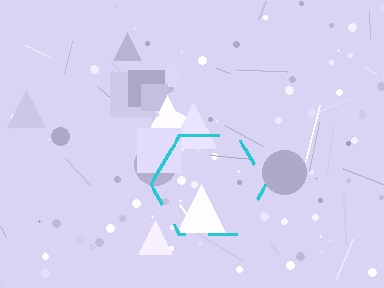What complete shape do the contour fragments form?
The contour fragments form a hexagon.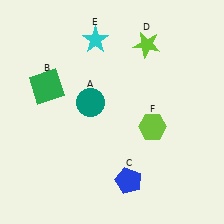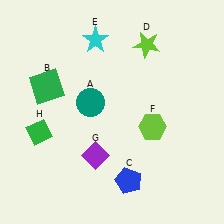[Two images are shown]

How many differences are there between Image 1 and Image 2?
There are 2 differences between the two images.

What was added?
A purple diamond (G), a green diamond (H) were added in Image 2.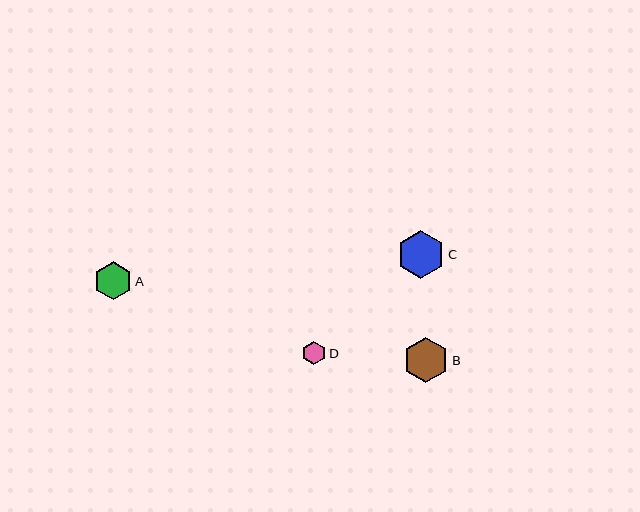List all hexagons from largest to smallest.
From largest to smallest: C, B, A, D.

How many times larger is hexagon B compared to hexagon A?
Hexagon B is approximately 1.2 times the size of hexagon A.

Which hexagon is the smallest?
Hexagon D is the smallest with a size of approximately 24 pixels.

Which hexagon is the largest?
Hexagon C is the largest with a size of approximately 48 pixels.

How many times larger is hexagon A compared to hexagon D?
Hexagon A is approximately 1.6 times the size of hexagon D.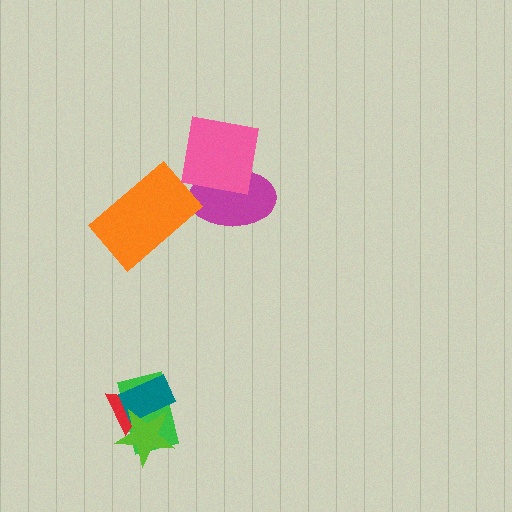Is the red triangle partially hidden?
Yes, it is partially covered by another shape.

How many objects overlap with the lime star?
3 objects overlap with the lime star.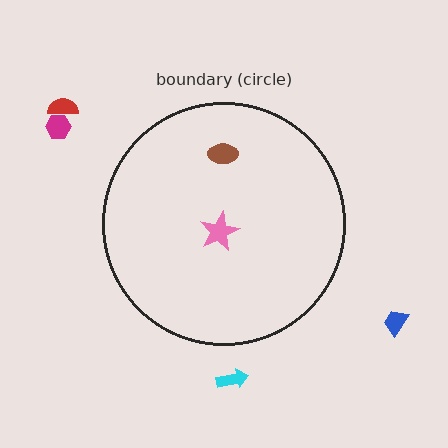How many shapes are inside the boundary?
2 inside, 4 outside.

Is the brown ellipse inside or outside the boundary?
Inside.